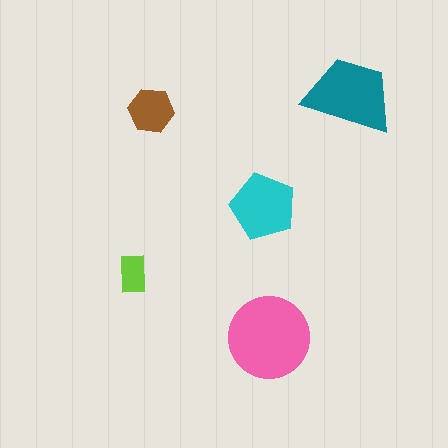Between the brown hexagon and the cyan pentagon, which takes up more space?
The cyan pentagon.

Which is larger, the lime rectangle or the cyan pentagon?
The cyan pentagon.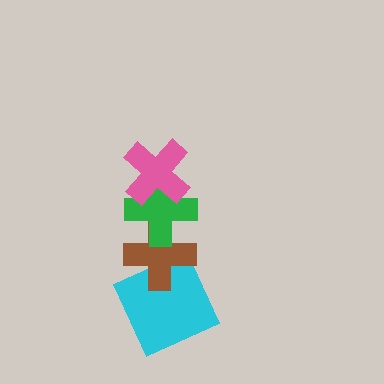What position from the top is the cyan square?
The cyan square is 4th from the top.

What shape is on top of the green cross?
The pink cross is on top of the green cross.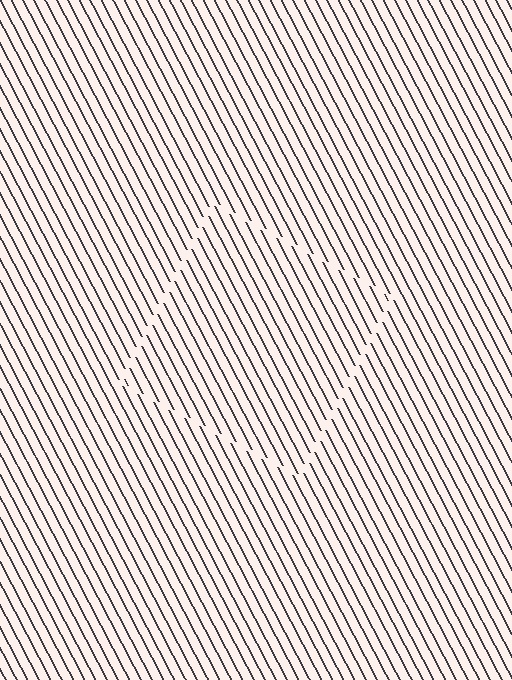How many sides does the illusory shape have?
4 sides — the line-ends trace a square.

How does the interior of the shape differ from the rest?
The interior of the shape contains the same grating, shifted by half a period — the contour is defined by the phase discontinuity where line-ends from the inner and outer gratings abut.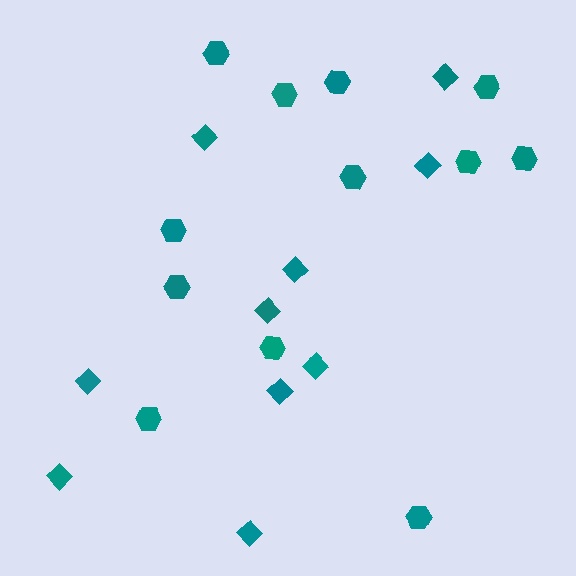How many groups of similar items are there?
There are 2 groups: one group of hexagons (12) and one group of diamonds (10).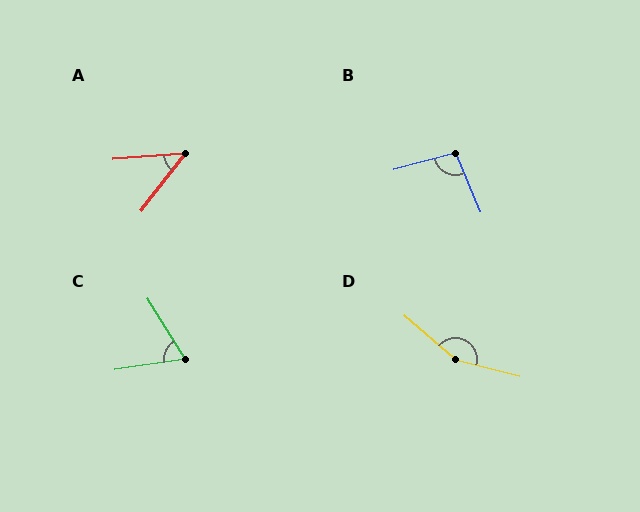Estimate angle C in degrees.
Approximately 67 degrees.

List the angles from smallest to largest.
A (48°), C (67°), B (97°), D (154°).